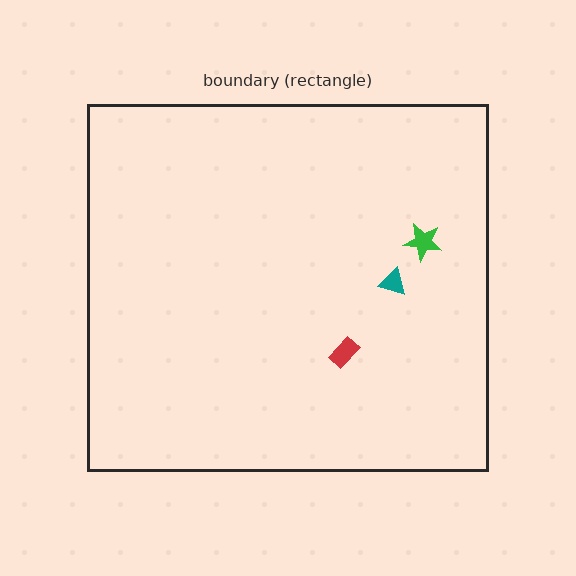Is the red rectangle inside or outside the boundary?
Inside.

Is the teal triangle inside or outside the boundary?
Inside.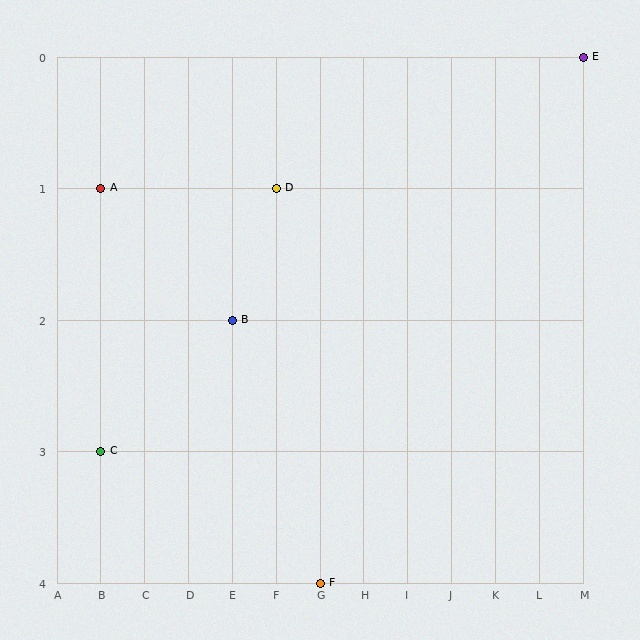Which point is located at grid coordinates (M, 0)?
Point E is at (M, 0).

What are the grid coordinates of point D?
Point D is at grid coordinates (F, 1).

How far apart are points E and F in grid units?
Points E and F are 6 columns and 4 rows apart (about 7.2 grid units diagonally).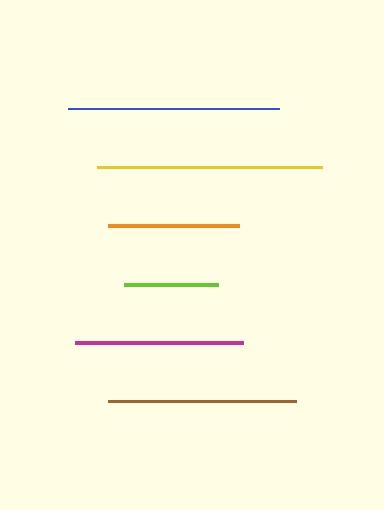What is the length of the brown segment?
The brown segment is approximately 188 pixels long.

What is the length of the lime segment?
The lime segment is approximately 94 pixels long.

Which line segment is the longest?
The yellow line is the longest at approximately 225 pixels.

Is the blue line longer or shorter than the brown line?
The blue line is longer than the brown line.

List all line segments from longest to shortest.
From longest to shortest: yellow, blue, brown, magenta, orange, lime.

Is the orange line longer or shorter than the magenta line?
The magenta line is longer than the orange line.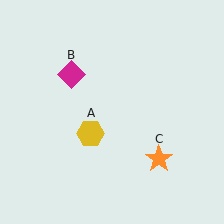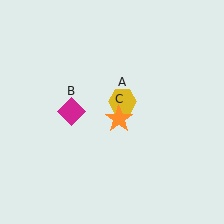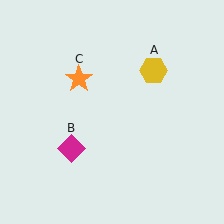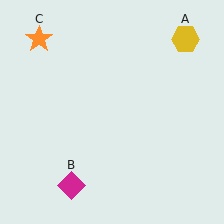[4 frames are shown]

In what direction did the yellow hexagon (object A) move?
The yellow hexagon (object A) moved up and to the right.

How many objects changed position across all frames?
3 objects changed position: yellow hexagon (object A), magenta diamond (object B), orange star (object C).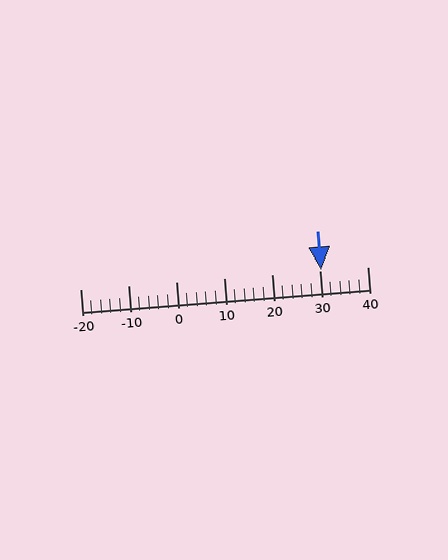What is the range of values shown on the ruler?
The ruler shows values from -20 to 40.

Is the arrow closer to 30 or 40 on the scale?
The arrow is closer to 30.